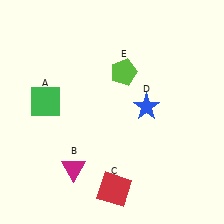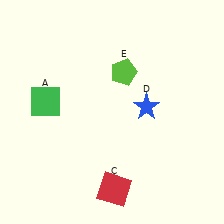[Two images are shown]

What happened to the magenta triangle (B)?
The magenta triangle (B) was removed in Image 2. It was in the bottom-left area of Image 1.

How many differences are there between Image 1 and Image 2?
There is 1 difference between the two images.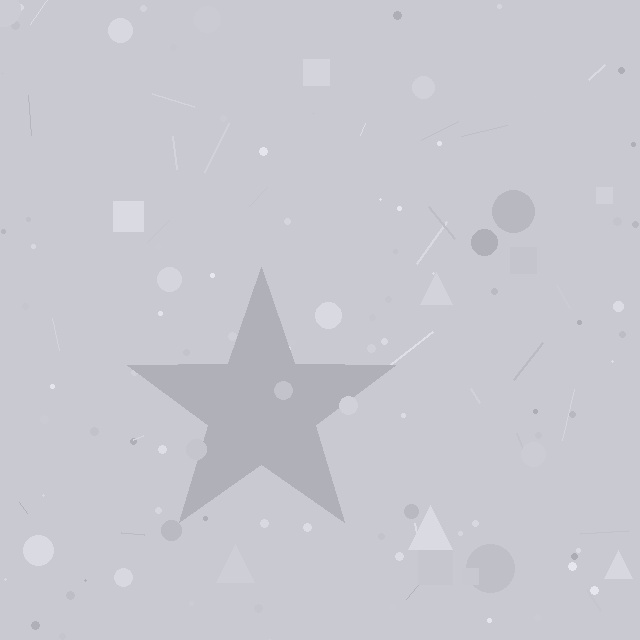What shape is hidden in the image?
A star is hidden in the image.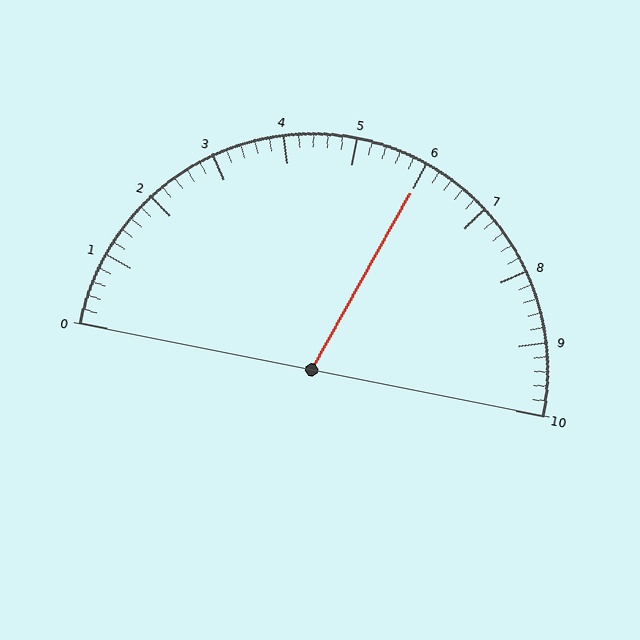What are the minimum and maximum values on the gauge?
The gauge ranges from 0 to 10.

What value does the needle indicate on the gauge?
The needle indicates approximately 6.0.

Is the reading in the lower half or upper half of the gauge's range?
The reading is in the upper half of the range (0 to 10).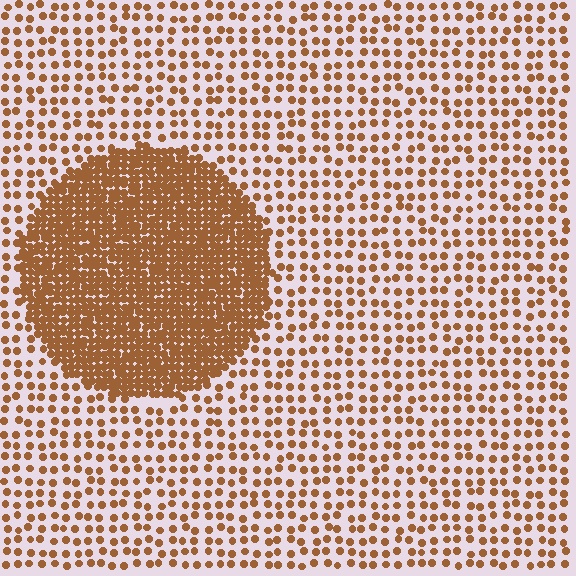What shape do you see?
I see a circle.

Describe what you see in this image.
The image contains small brown elements arranged at two different densities. A circle-shaped region is visible where the elements are more densely packed than the surrounding area.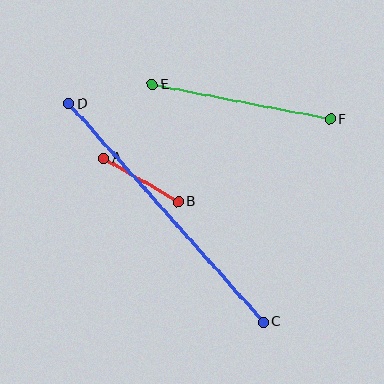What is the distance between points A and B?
The distance is approximately 87 pixels.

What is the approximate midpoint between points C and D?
The midpoint is at approximately (166, 213) pixels.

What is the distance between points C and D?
The distance is approximately 292 pixels.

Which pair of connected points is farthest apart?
Points C and D are farthest apart.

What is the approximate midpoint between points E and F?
The midpoint is at approximately (241, 102) pixels.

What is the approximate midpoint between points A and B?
The midpoint is at approximately (141, 180) pixels.